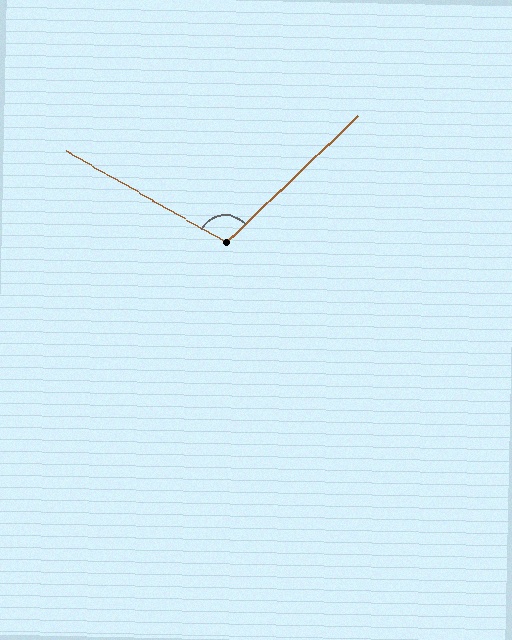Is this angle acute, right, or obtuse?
It is obtuse.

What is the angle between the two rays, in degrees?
Approximately 106 degrees.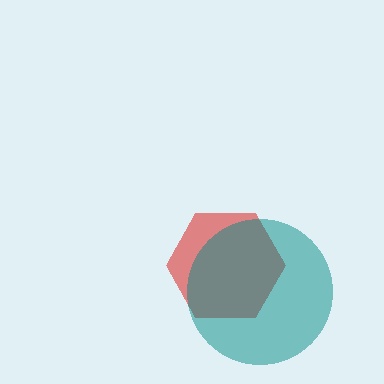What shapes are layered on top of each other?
The layered shapes are: a red hexagon, a teal circle.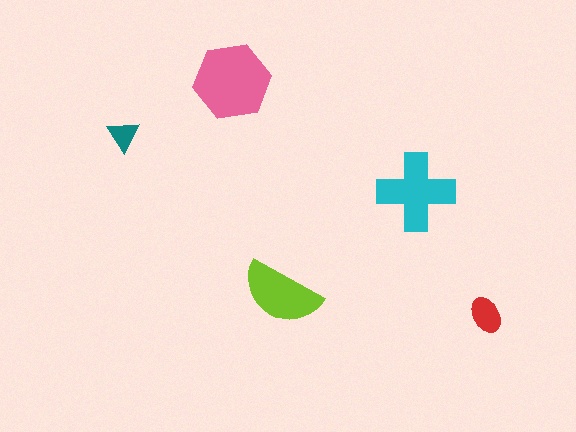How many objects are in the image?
There are 5 objects in the image.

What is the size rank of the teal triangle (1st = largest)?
5th.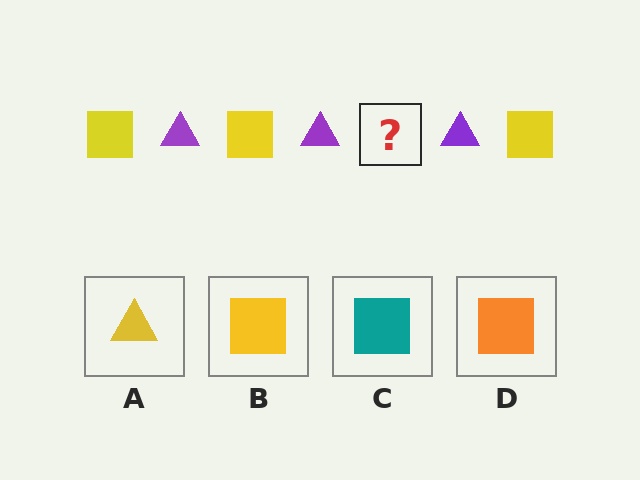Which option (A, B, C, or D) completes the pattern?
B.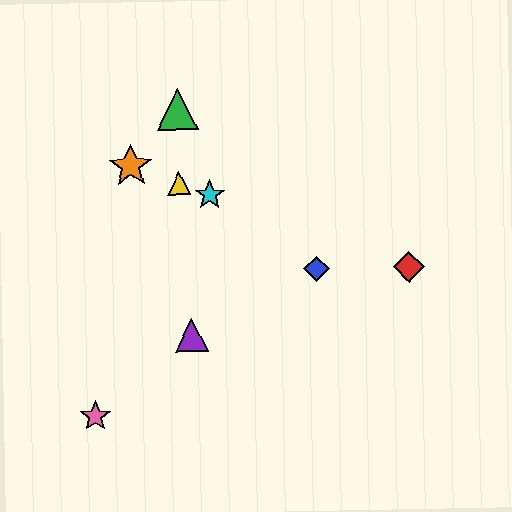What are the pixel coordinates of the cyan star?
The cyan star is at (209, 195).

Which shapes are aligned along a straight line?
The red diamond, the yellow triangle, the orange star, the cyan star are aligned along a straight line.